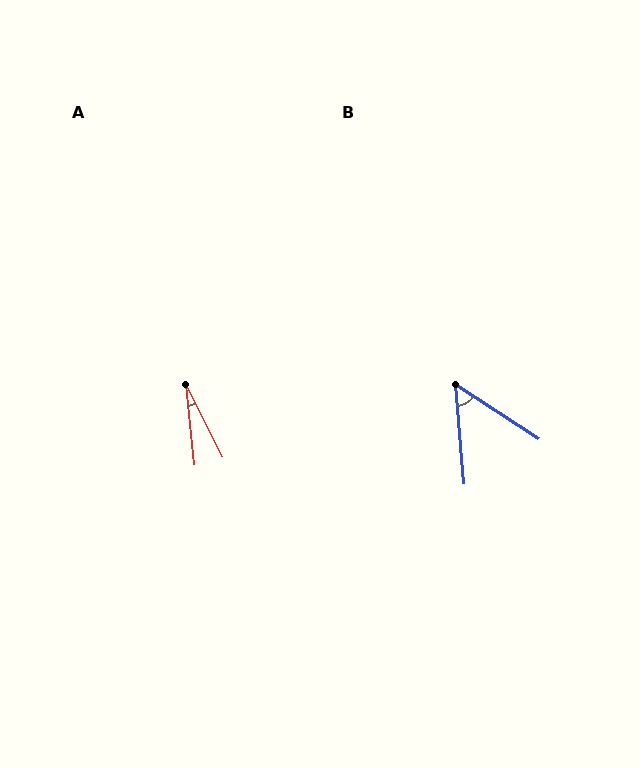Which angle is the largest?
B, at approximately 52 degrees.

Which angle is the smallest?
A, at approximately 21 degrees.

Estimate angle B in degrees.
Approximately 52 degrees.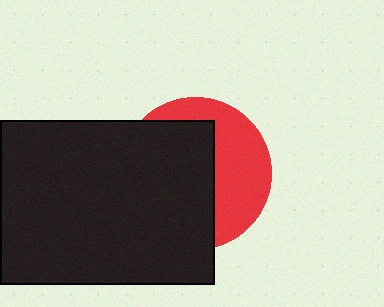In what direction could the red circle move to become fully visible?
The red circle could move right. That would shift it out from behind the black rectangle entirely.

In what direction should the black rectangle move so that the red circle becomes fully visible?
The black rectangle should move left. That is the shortest direction to clear the overlap and leave the red circle fully visible.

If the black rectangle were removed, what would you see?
You would see the complete red circle.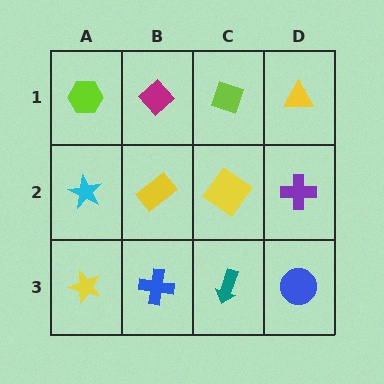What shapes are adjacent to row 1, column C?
A yellow diamond (row 2, column C), a magenta diamond (row 1, column B), a yellow triangle (row 1, column D).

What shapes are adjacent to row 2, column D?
A yellow triangle (row 1, column D), a blue circle (row 3, column D), a yellow diamond (row 2, column C).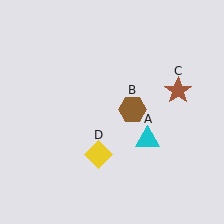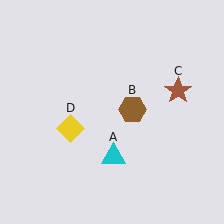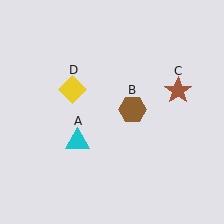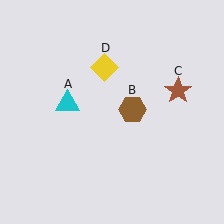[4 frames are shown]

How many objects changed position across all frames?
2 objects changed position: cyan triangle (object A), yellow diamond (object D).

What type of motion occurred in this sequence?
The cyan triangle (object A), yellow diamond (object D) rotated clockwise around the center of the scene.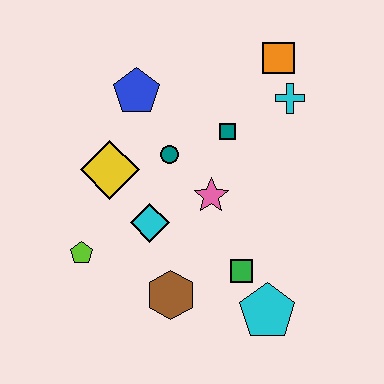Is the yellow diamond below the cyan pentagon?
No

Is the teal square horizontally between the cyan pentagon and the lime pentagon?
Yes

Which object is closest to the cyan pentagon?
The green square is closest to the cyan pentagon.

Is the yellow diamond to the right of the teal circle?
No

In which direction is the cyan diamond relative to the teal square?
The cyan diamond is below the teal square.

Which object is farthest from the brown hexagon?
The orange square is farthest from the brown hexagon.